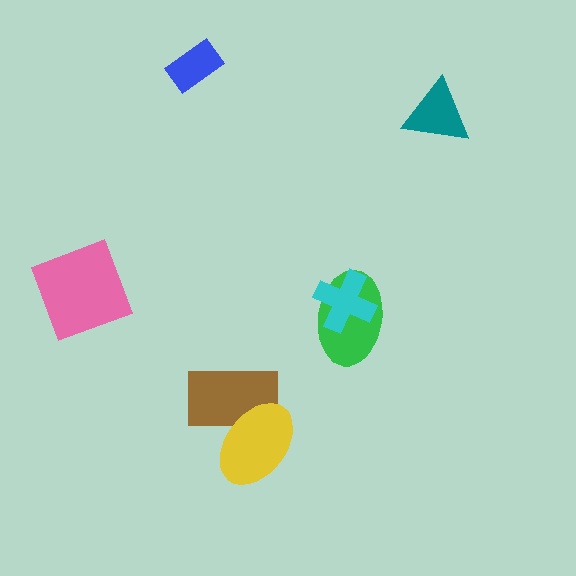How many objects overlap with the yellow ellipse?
1 object overlaps with the yellow ellipse.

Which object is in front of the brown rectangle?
The yellow ellipse is in front of the brown rectangle.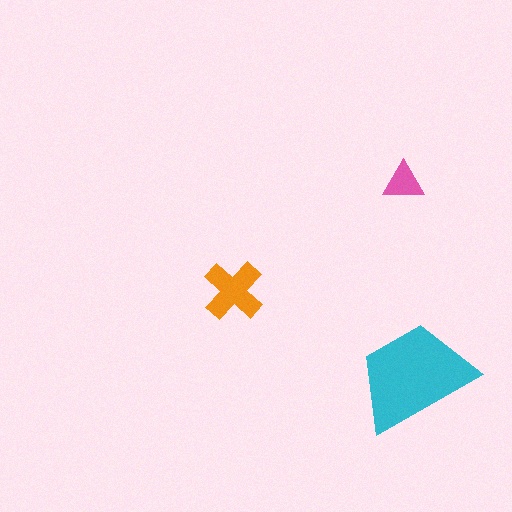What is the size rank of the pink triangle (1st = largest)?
3rd.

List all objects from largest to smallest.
The cyan trapezoid, the orange cross, the pink triangle.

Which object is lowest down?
The cyan trapezoid is bottommost.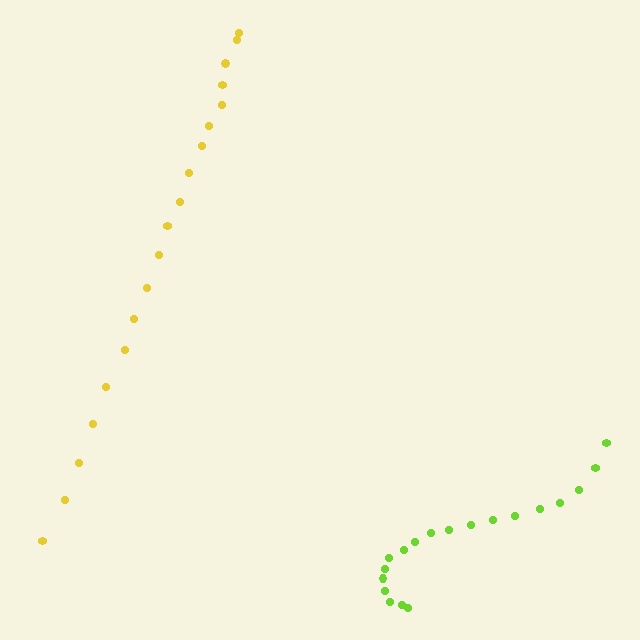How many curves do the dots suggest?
There are 2 distinct paths.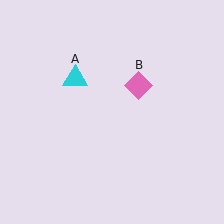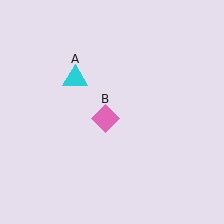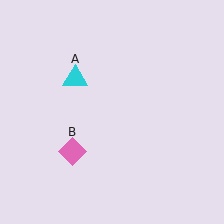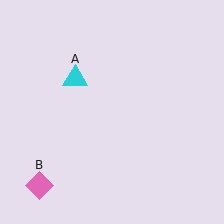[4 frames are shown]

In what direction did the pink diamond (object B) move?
The pink diamond (object B) moved down and to the left.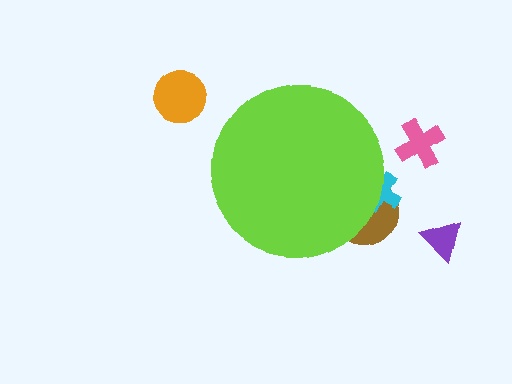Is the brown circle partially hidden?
Yes, the brown circle is partially hidden behind the lime circle.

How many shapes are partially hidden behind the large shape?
2 shapes are partially hidden.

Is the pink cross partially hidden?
No, the pink cross is fully visible.